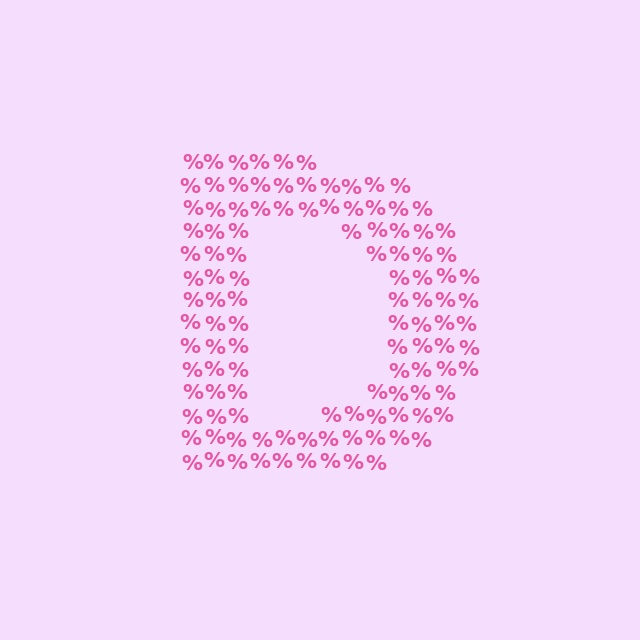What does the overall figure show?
The overall figure shows the letter D.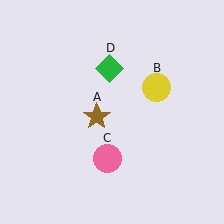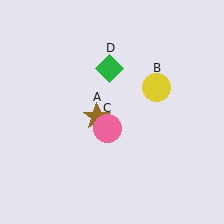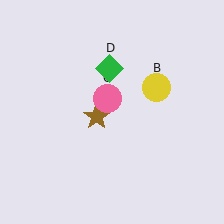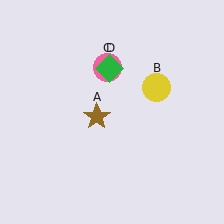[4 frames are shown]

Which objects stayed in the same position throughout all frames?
Brown star (object A) and yellow circle (object B) and green diamond (object D) remained stationary.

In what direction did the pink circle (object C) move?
The pink circle (object C) moved up.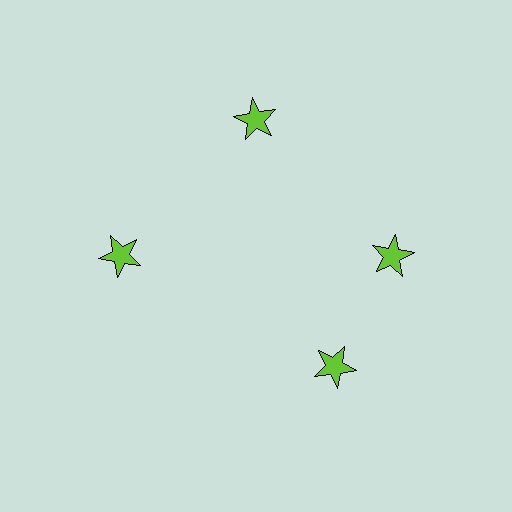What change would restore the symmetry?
The symmetry would be restored by rotating it back into even spacing with its neighbors so that all 4 stars sit at equal angles and equal distance from the center.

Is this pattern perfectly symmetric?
No. The 4 lime stars are arranged in a ring, but one element near the 6 o'clock position is rotated out of alignment along the ring, breaking the 4-fold rotational symmetry.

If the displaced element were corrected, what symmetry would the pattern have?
It would have 4-fold rotational symmetry — the pattern would map onto itself every 90 degrees.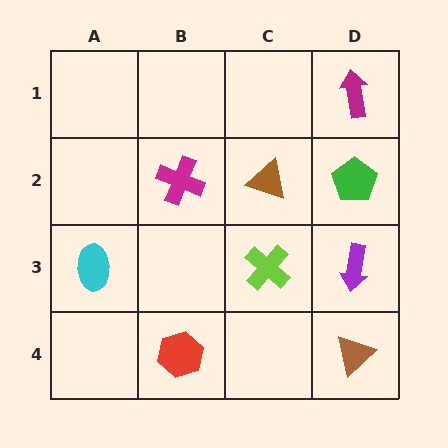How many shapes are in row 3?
3 shapes.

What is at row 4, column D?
A brown triangle.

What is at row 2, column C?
A brown triangle.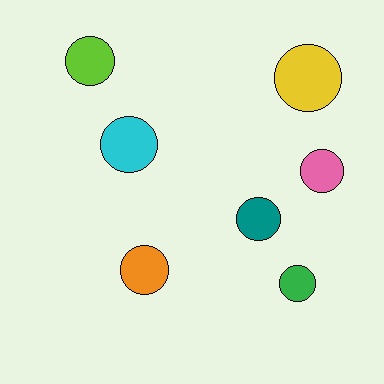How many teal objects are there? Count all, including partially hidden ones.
There is 1 teal object.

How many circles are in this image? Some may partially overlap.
There are 7 circles.